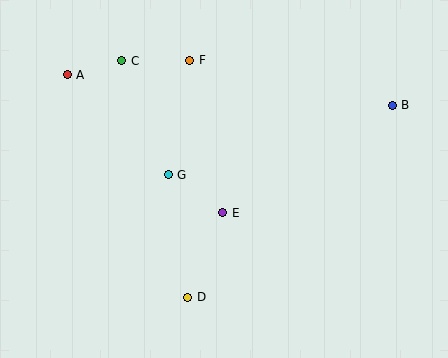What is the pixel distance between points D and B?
The distance between D and B is 281 pixels.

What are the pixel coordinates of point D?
Point D is at (188, 297).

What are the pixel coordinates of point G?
Point G is at (168, 175).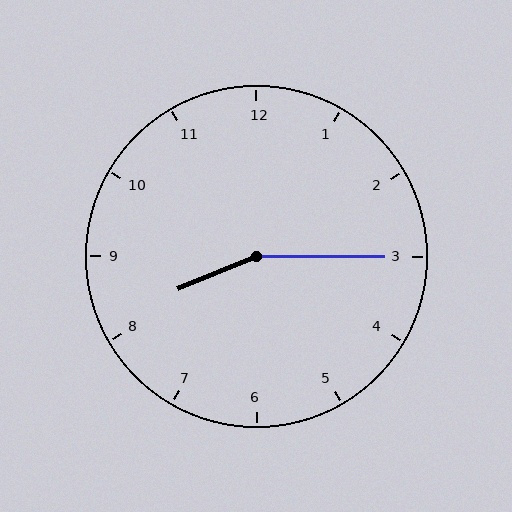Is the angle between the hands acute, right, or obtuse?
It is obtuse.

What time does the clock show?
8:15.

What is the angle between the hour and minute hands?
Approximately 158 degrees.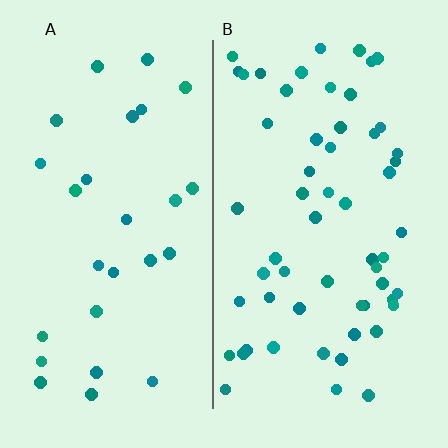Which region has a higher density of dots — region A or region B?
B (the right).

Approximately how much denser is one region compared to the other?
Approximately 2.1× — region B over region A.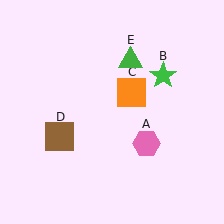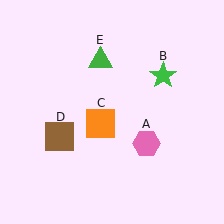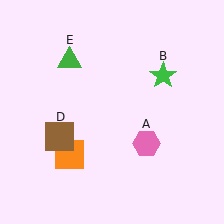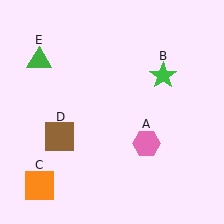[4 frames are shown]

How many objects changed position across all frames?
2 objects changed position: orange square (object C), green triangle (object E).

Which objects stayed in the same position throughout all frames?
Pink hexagon (object A) and green star (object B) and brown square (object D) remained stationary.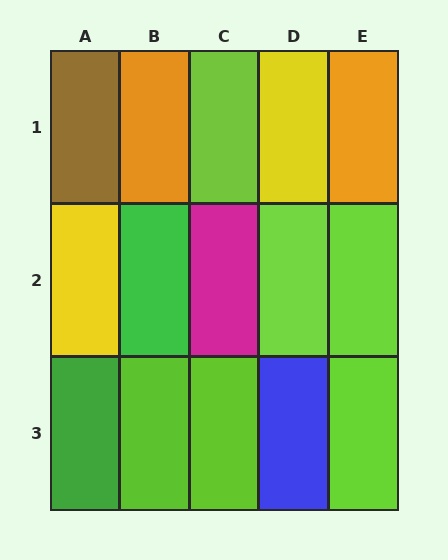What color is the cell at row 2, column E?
Lime.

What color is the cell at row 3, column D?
Blue.